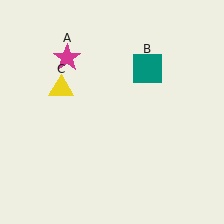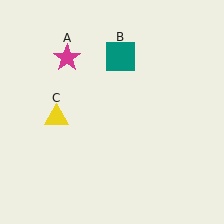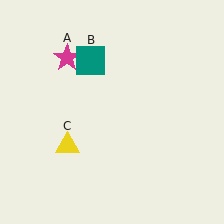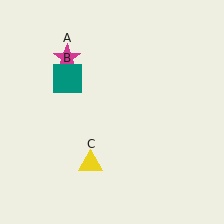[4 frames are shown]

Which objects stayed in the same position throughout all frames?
Magenta star (object A) remained stationary.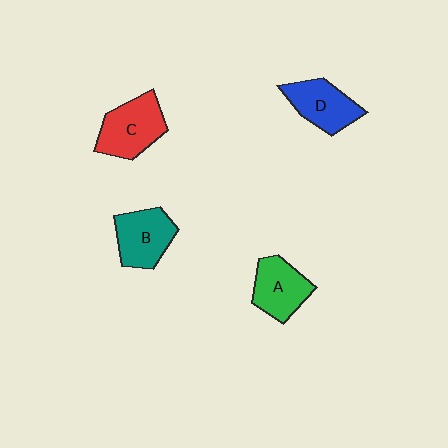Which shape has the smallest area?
Shape A (green).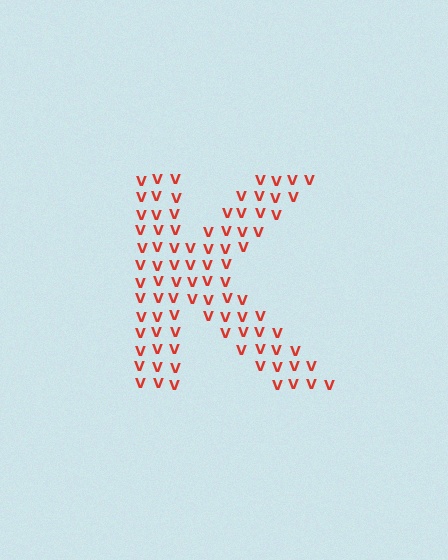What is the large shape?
The large shape is the letter K.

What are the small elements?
The small elements are letter V's.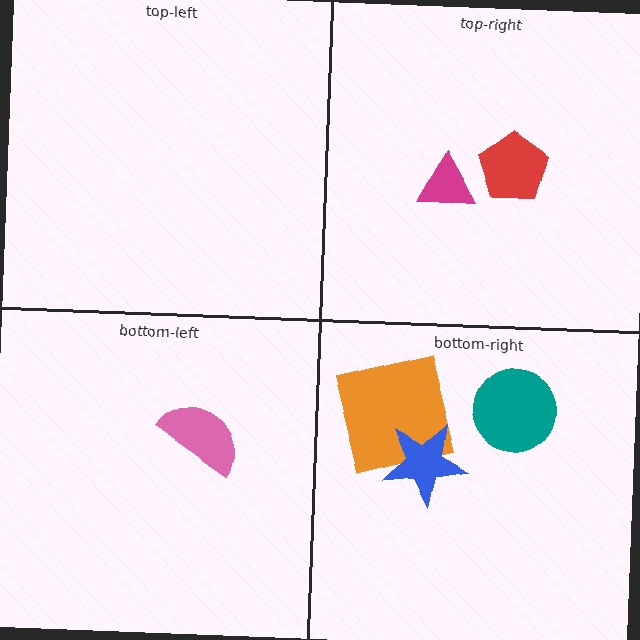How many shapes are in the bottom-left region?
1.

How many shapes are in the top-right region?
2.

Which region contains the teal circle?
The bottom-right region.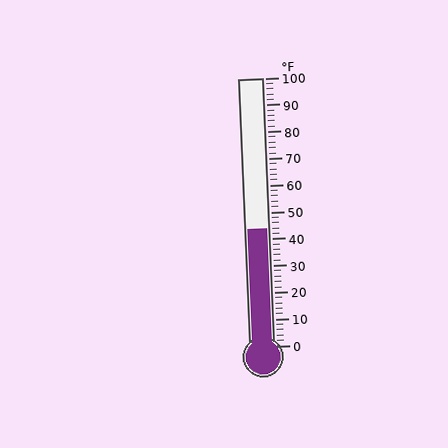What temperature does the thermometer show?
The thermometer shows approximately 44°F.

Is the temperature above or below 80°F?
The temperature is below 80°F.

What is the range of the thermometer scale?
The thermometer scale ranges from 0°F to 100°F.